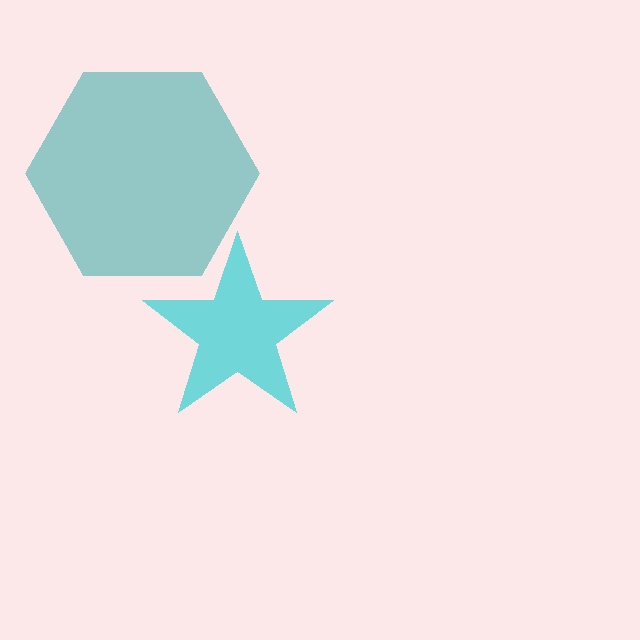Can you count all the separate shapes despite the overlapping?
Yes, there are 2 separate shapes.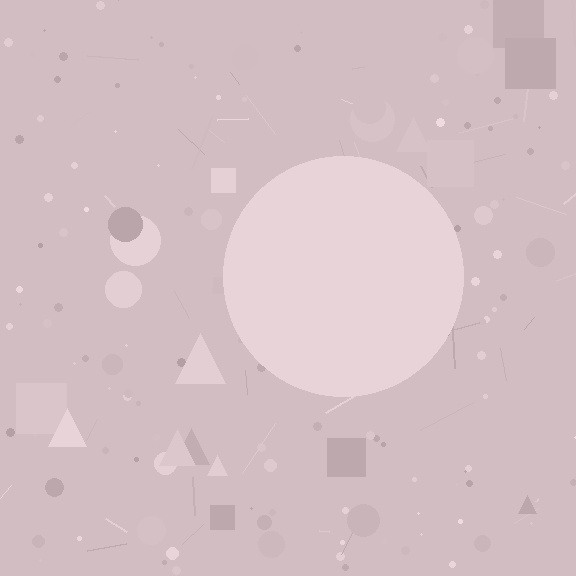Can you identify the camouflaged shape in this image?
The camouflaged shape is a circle.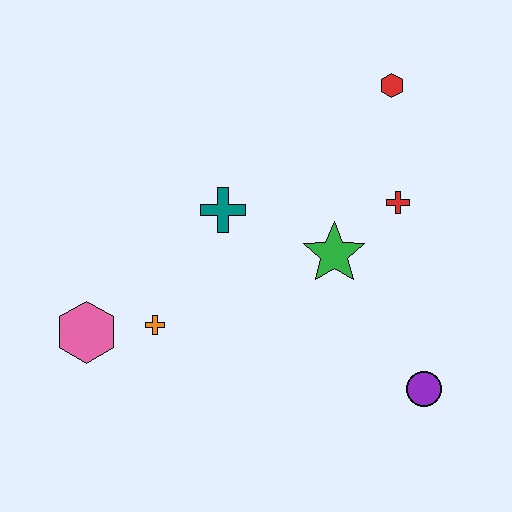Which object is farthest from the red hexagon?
The pink hexagon is farthest from the red hexagon.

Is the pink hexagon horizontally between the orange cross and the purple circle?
No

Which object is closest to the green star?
The red cross is closest to the green star.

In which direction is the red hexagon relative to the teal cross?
The red hexagon is to the right of the teal cross.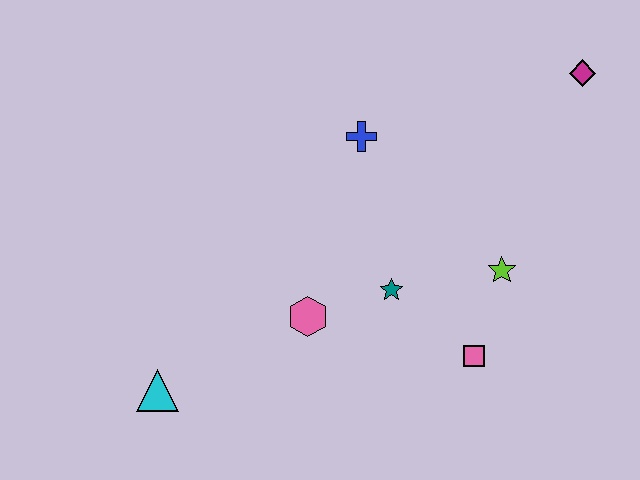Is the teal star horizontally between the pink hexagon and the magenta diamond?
Yes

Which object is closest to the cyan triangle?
The pink hexagon is closest to the cyan triangle.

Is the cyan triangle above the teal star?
No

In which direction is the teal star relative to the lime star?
The teal star is to the left of the lime star.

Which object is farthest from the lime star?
The cyan triangle is farthest from the lime star.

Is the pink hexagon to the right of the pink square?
No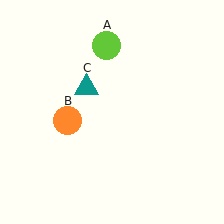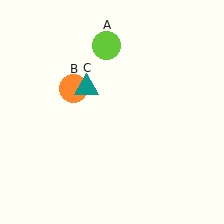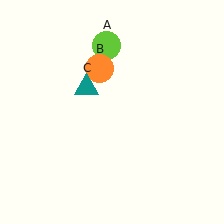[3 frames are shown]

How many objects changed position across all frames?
1 object changed position: orange circle (object B).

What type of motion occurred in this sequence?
The orange circle (object B) rotated clockwise around the center of the scene.